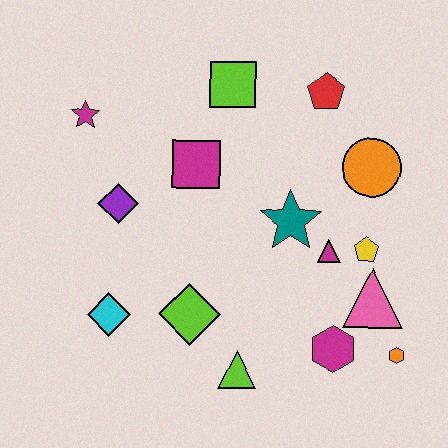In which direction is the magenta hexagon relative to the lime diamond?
The magenta hexagon is to the right of the lime diamond.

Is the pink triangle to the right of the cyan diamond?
Yes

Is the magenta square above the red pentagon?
No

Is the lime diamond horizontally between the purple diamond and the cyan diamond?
No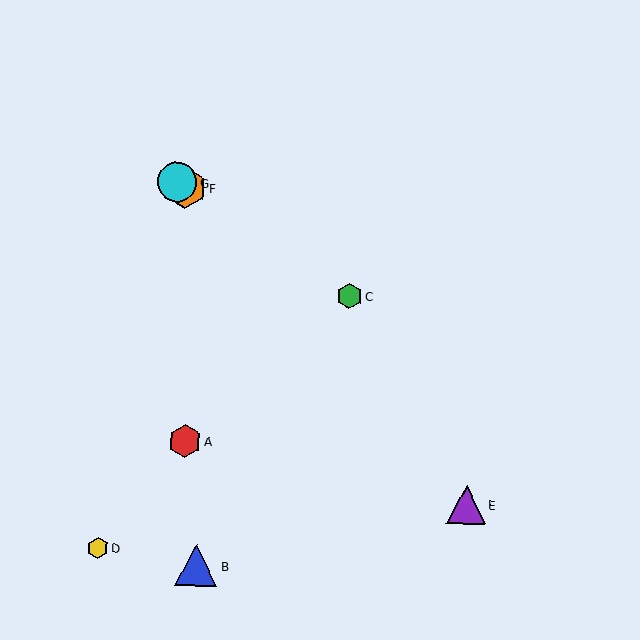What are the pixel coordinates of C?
Object C is at (350, 296).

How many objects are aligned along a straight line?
3 objects (C, F, G) are aligned along a straight line.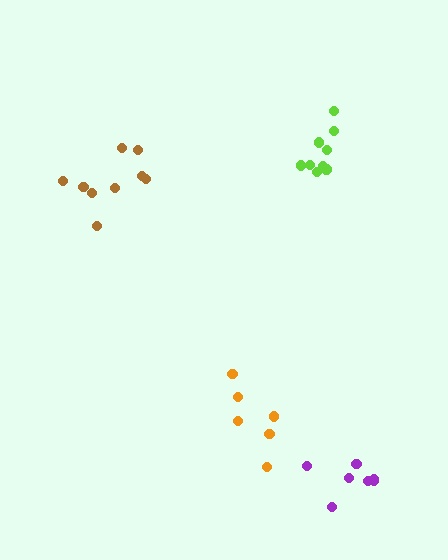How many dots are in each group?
Group 1: 9 dots, Group 2: 7 dots, Group 3: 9 dots, Group 4: 6 dots (31 total).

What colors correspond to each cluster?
The clusters are colored: brown, purple, lime, orange.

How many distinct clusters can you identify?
There are 4 distinct clusters.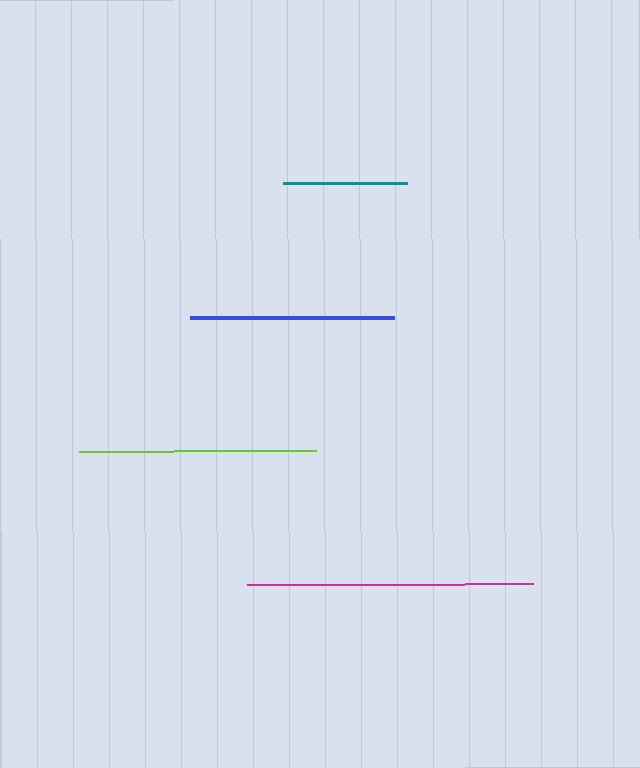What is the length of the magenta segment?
The magenta segment is approximately 287 pixels long.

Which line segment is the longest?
The magenta line is the longest at approximately 287 pixels.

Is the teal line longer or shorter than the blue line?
The blue line is longer than the teal line.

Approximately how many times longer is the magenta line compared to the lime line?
The magenta line is approximately 1.2 times the length of the lime line.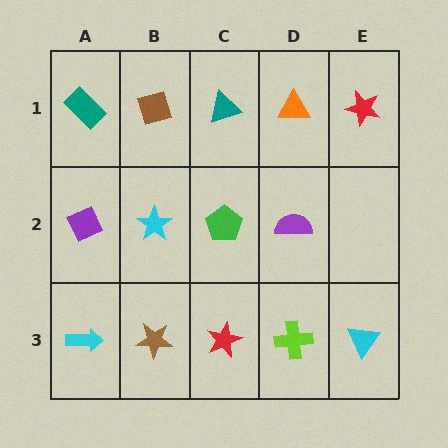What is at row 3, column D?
A lime cross.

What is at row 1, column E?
A red star.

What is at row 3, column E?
A cyan triangle.